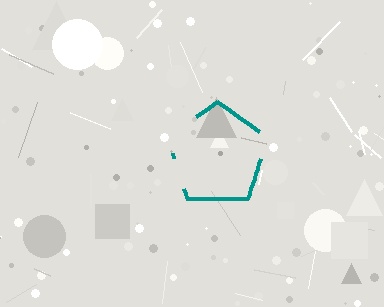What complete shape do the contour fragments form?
The contour fragments form a pentagon.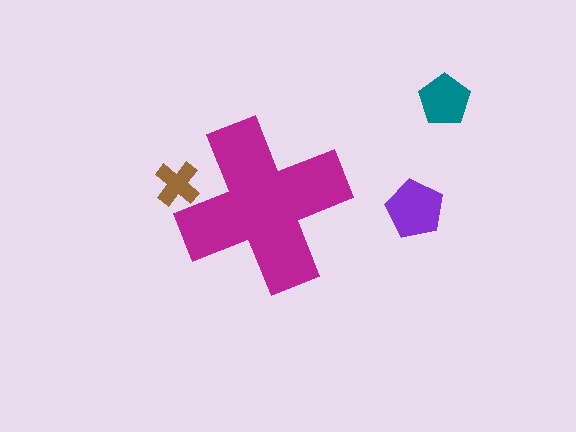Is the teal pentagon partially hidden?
No, the teal pentagon is fully visible.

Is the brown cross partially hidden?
Yes, the brown cross is partially hidden behind the magenta cross.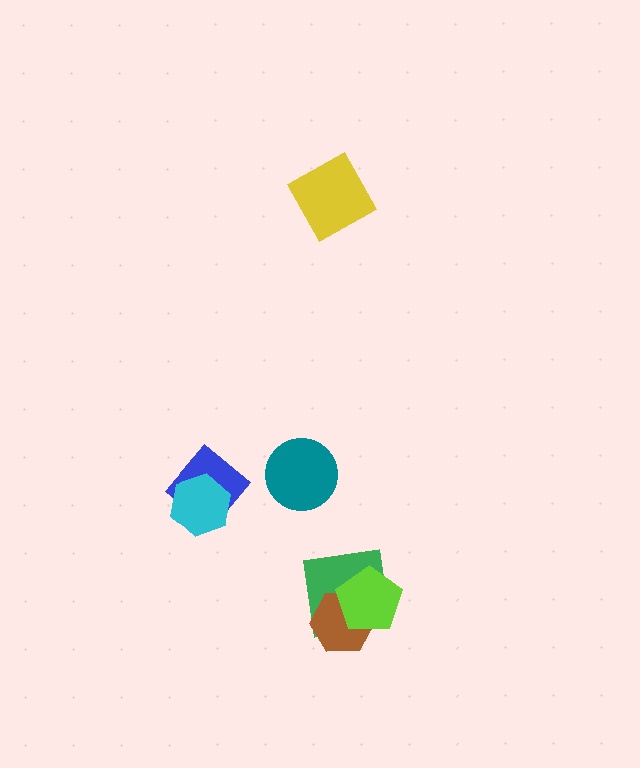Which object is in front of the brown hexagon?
The lime pentagon is in front of the brown hexagon.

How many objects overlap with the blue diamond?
1 object overlaps with the blue diamond.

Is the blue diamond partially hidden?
Yes, it is partially covered by another shape.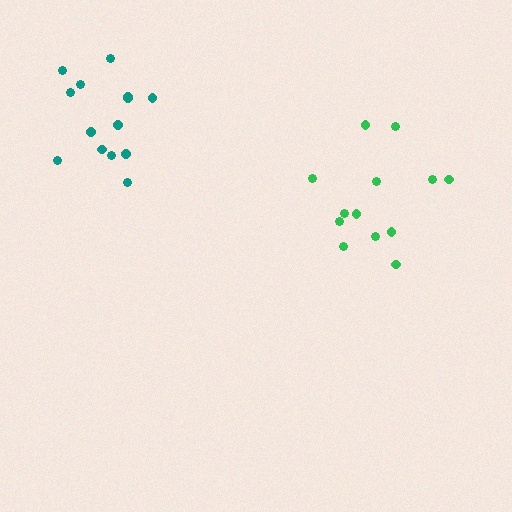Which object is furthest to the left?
The teal cluster is leftmost.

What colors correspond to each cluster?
The clusters are colored: teal, green.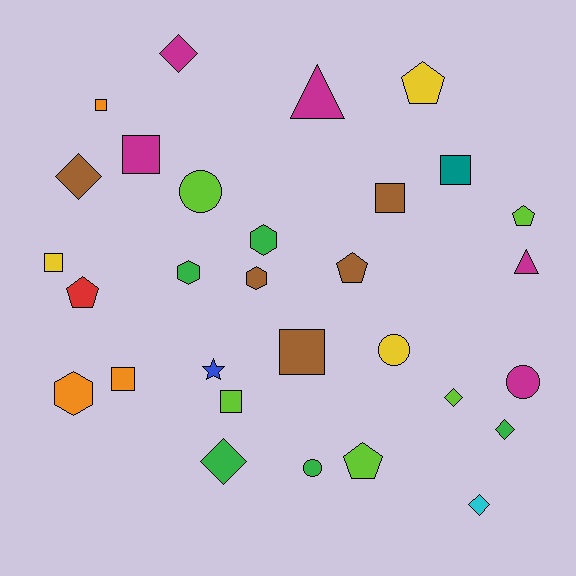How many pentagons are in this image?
There are 5 pentagons.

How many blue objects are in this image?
There is 1 blue object.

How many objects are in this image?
There are 30 objects.